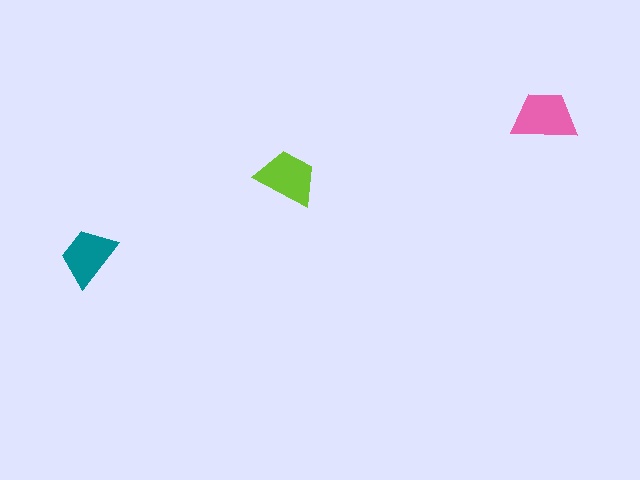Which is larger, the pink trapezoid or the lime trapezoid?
The pink one.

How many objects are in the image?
There are 3 objects in the image.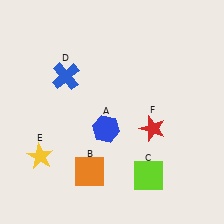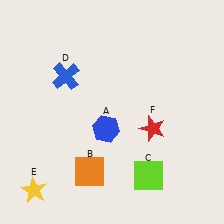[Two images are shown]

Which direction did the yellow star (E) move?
The yellow star (E) moved down.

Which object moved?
The yellow star (E) moved down.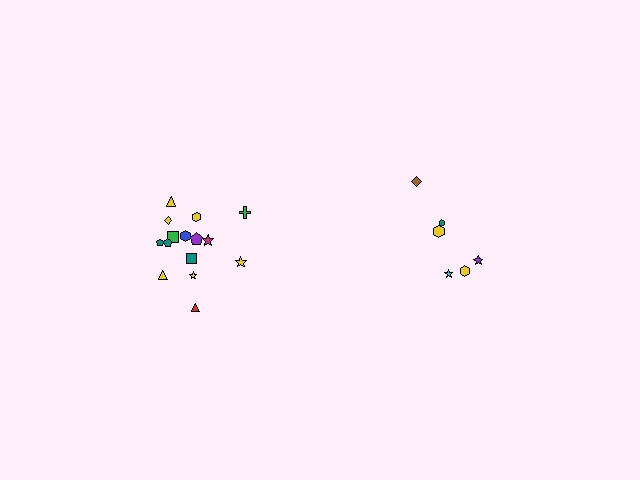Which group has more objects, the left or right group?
The left group.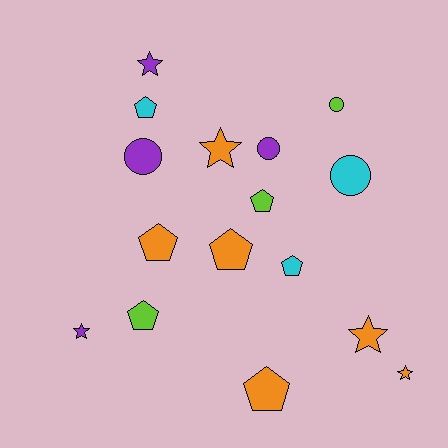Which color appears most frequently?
Orange, with 6 objects.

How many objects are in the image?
There are 16 objects.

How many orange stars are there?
There are 3 orange stars.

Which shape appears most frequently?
Pentagon, with 7 objects.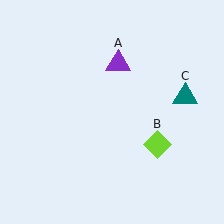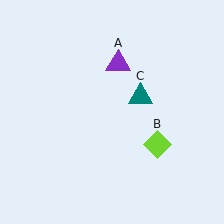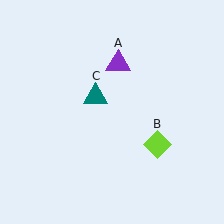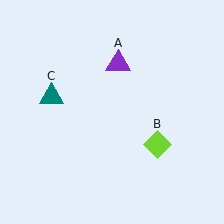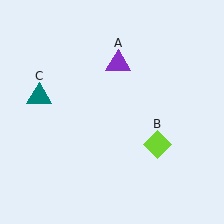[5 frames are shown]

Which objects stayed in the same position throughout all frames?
Purple triangle (object A) and lime diamond (object B) remained stationary.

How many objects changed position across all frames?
1 object changed position: teal triangle (object C).